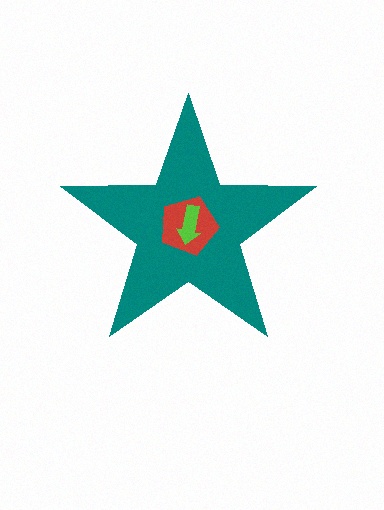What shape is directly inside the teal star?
The red pentagon.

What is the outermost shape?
The teal star.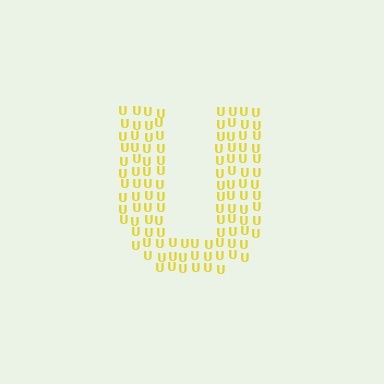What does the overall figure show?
The overall figure shows the letter U.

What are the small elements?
The small elements are letter U's.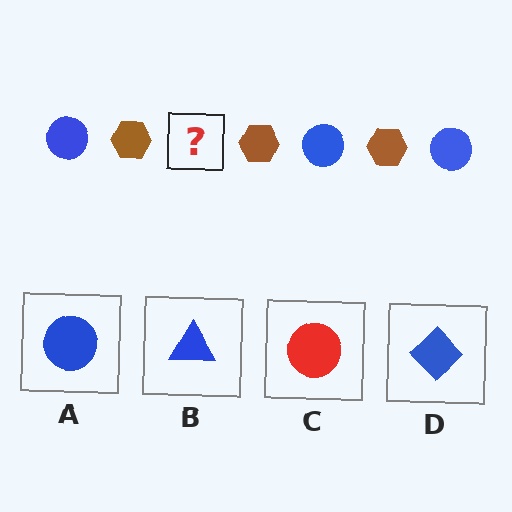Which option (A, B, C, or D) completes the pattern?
A.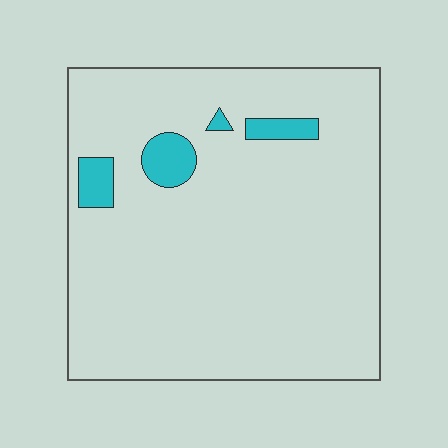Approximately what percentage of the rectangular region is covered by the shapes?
Approximately 5%.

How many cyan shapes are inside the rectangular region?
4.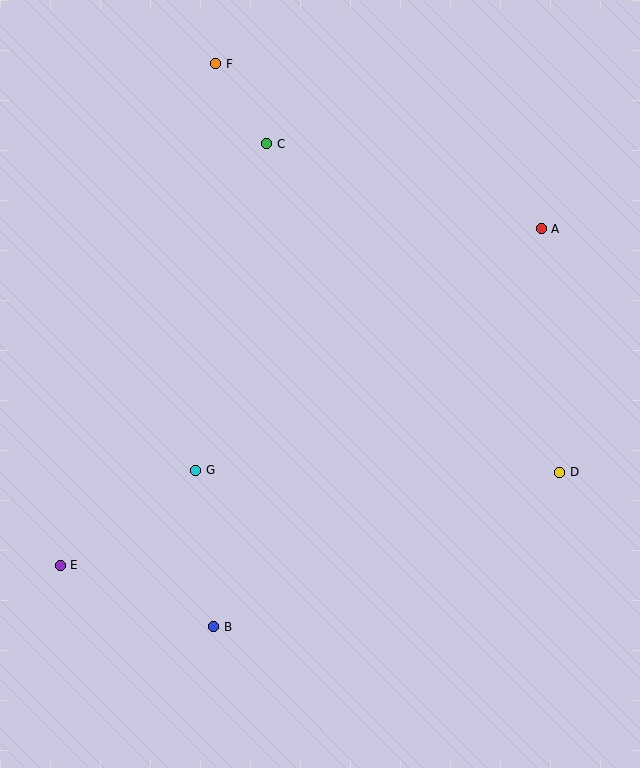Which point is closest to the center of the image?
Point G at (196, 470) is closest to the center.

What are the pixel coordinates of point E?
Point E is at (60, 565).